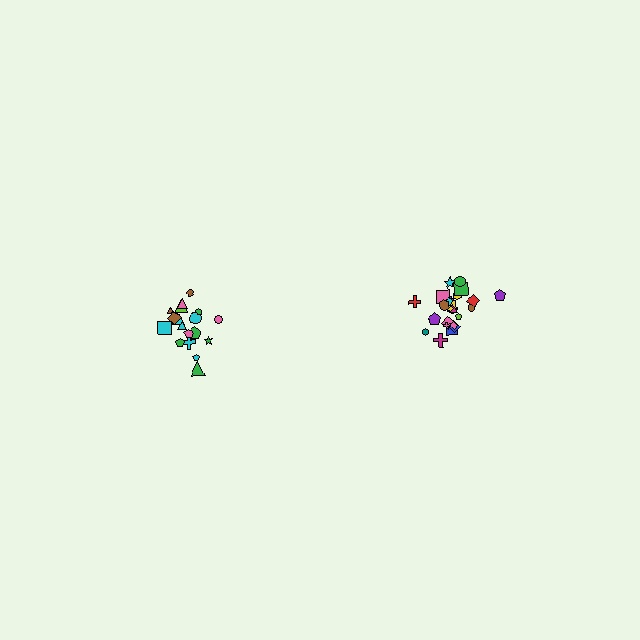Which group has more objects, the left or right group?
The right group.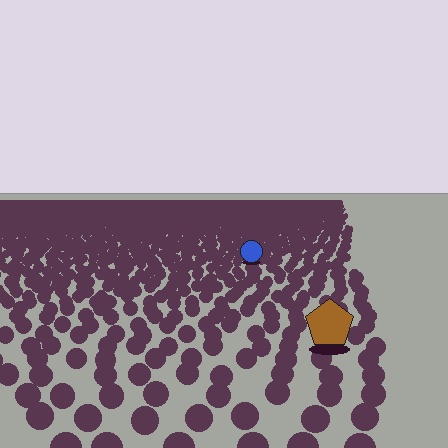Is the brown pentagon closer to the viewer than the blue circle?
Yes. The brown pentagon is closer — you can tell from the texture gradient: the ground texture is coarser near it.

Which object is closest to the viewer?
The brown pentagon is closest. The texture marks near it are larger and more spread out.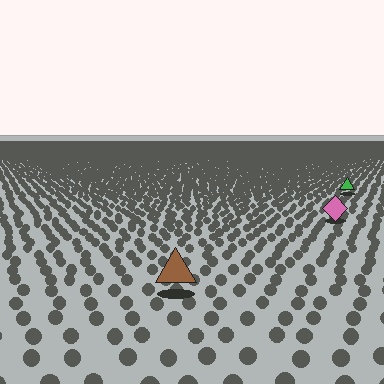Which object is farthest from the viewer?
The green triangle is farthest from the viewer. It appears smaller and the ground texture around it is denser.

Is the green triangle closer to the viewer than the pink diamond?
No. The pink diamond is closer — you can tell from the texture gradient: the ground texture is coarser near it.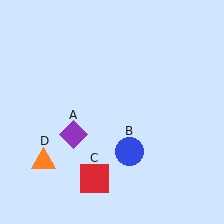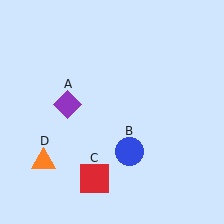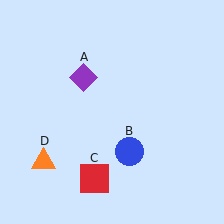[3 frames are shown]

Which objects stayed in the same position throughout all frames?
Blue circle (object B) and red square (object C) and orange triangle (object D) remained stationary.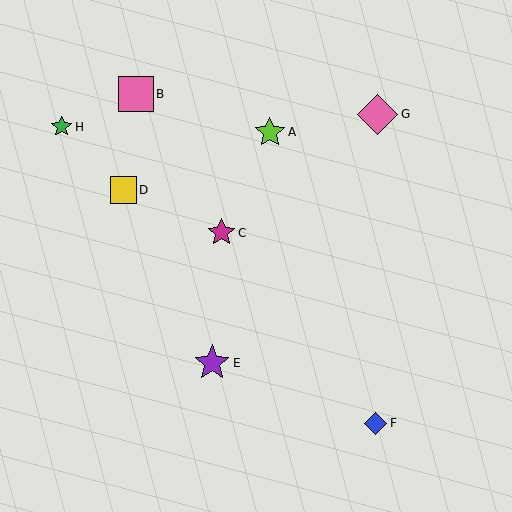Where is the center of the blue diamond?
The center of the blue diamond is at (376, 423).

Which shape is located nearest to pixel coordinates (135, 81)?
The pink square (labeled B) at (136, 94) is nearest to that location.